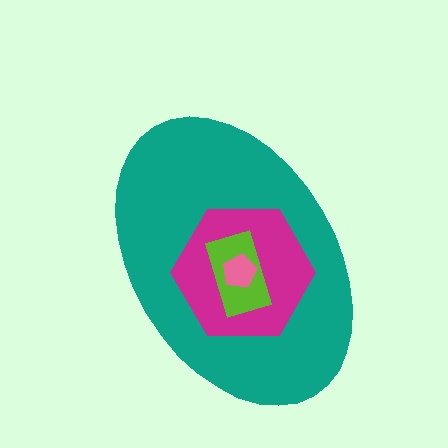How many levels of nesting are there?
4.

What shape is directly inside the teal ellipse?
The magenta hexagon.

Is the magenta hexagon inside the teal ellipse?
Yes.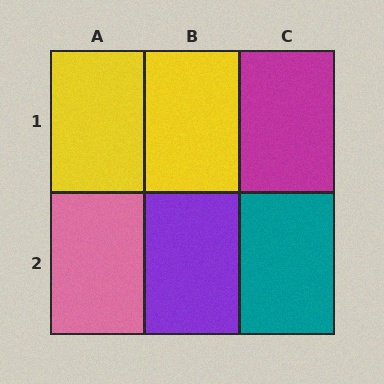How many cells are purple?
1 cell is purple.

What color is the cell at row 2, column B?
Purple.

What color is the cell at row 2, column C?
Teal.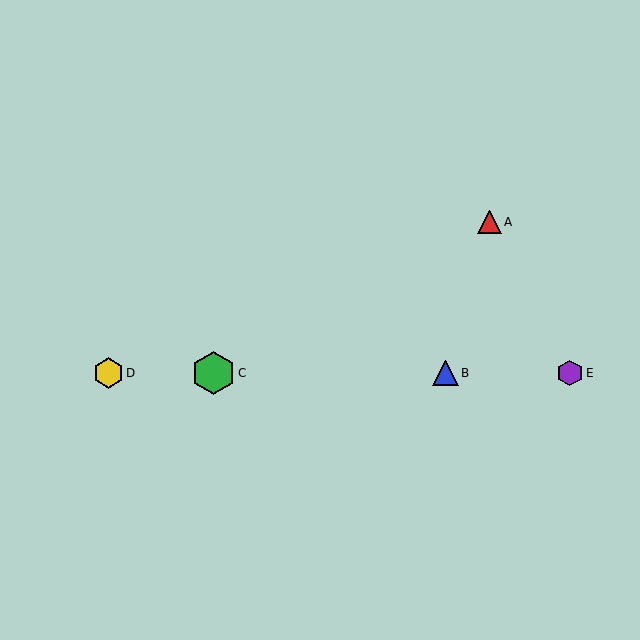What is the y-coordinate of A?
Object A is at y≈222.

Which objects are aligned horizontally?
Objects B, C, D, E are aligned horizontally.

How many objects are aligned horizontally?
4 objects (B, C, D, E) are aligned horizontally.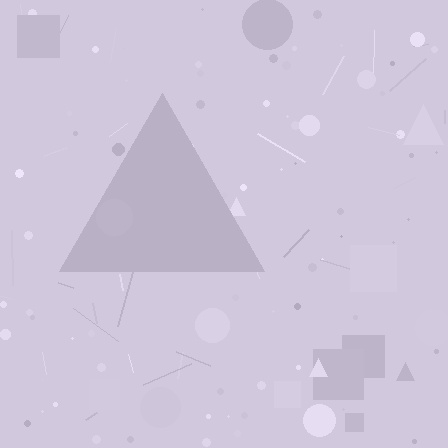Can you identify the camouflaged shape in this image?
The camouflaged shape is a triangle.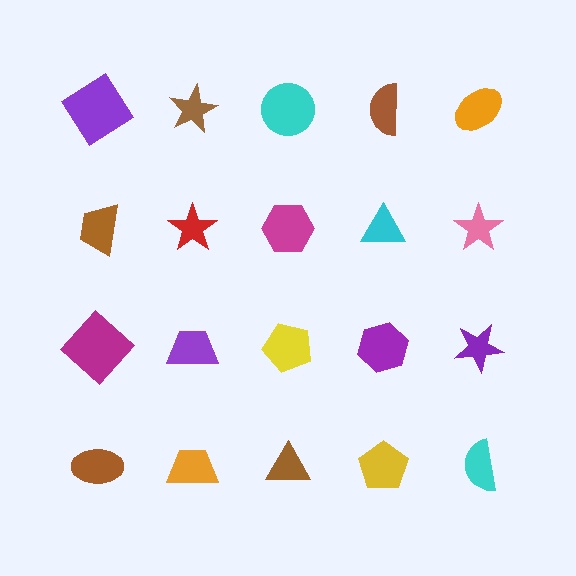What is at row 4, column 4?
A yellow pentagon.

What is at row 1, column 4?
A brown semicircle.